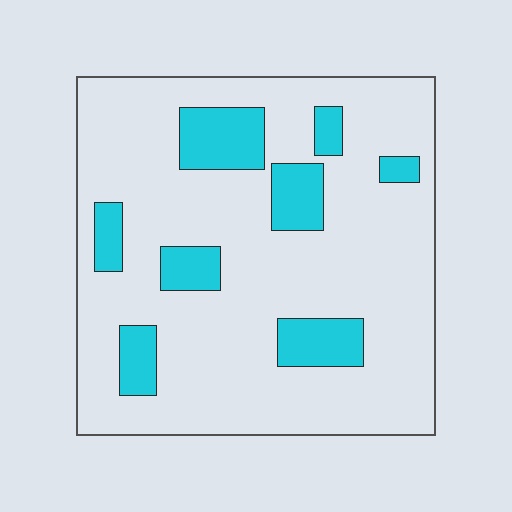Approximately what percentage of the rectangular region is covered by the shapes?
Approximately 20%.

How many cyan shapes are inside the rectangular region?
8.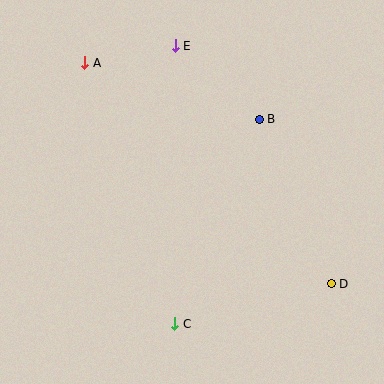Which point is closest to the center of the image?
Point B at (259, 120) is closest to the center.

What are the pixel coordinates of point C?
Point C is at (175, 324).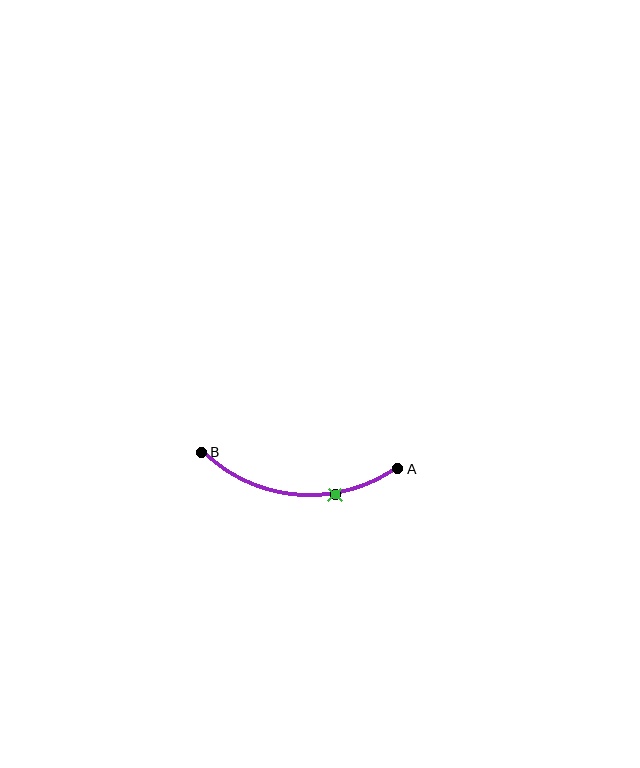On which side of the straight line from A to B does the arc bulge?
The arc bulges below the straight line connecting A and B.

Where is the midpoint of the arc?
The arc midpoint is the point on the curve farthest from the straight line joining A and B. It sits below that line.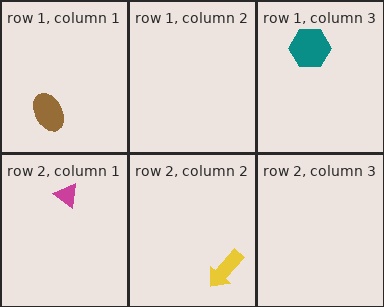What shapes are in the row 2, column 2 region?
The yellow arrow.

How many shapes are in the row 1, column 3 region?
1.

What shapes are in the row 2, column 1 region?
The magenta triangle.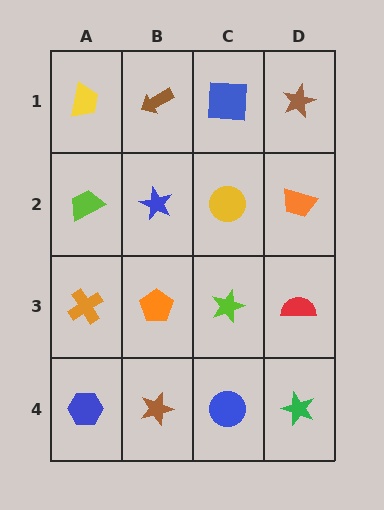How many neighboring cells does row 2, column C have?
4.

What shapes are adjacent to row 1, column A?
A lime trapezoid (row 2, column A), a brown arrow (row 1, column B).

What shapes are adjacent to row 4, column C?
A lime star (row 3, column C), a brown star (row 4, column B), a green star (row 4, column D).